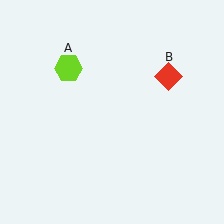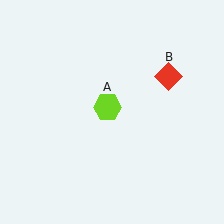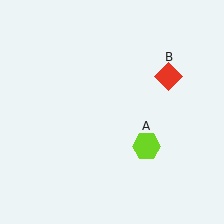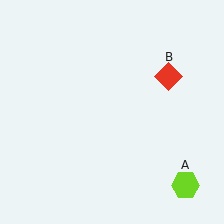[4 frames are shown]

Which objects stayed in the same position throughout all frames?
Red diamond (object B) remained stationary.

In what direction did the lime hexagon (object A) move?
The lime hexagon (object A) moved down and to the right.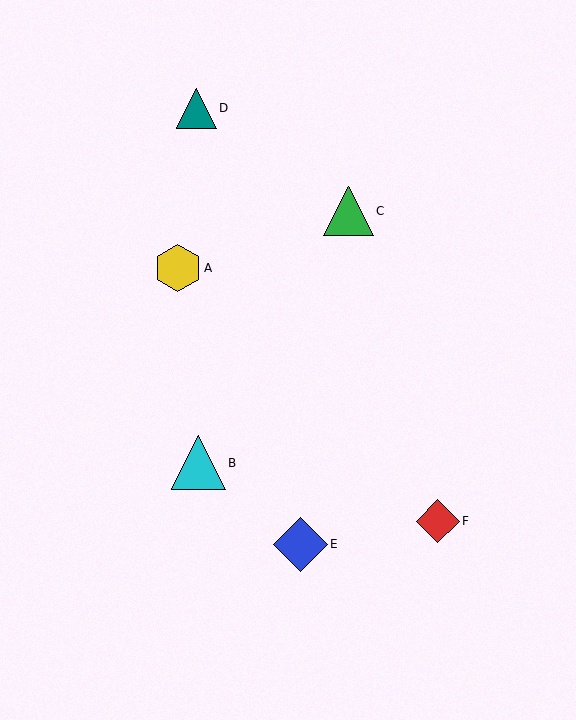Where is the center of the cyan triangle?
The center of the cyan triangle is at (198, 463).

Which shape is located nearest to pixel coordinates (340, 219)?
The green triangle (labeled C) at (349, 211) is nearest to that location.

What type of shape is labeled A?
Shape A is a yellow hexagon.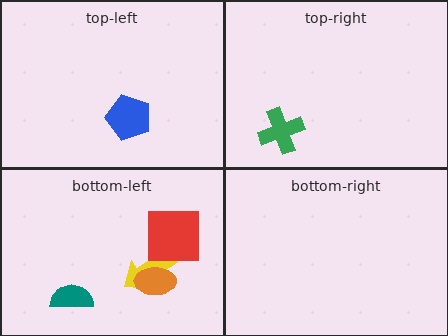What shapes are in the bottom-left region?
The yellow arrow, the teal semicircle, the red square, the orange ellipse.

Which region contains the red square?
The bottom-left region.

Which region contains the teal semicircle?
The bottom-left region.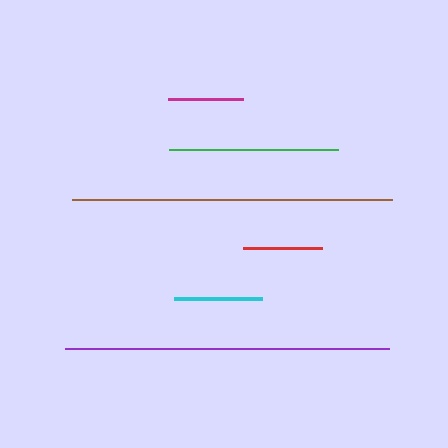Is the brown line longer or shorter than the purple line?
The purple line is longer than the brown line.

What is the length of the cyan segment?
The cyan segment is approximately 88 pixels long.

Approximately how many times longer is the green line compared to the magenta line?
The green line is approximately 2.2 times the length of the magenta line.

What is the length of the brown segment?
The brown segment is approximately 319 pixels long.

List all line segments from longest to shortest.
From longest to shortest: purple, brown, green, cyan, red, magenta.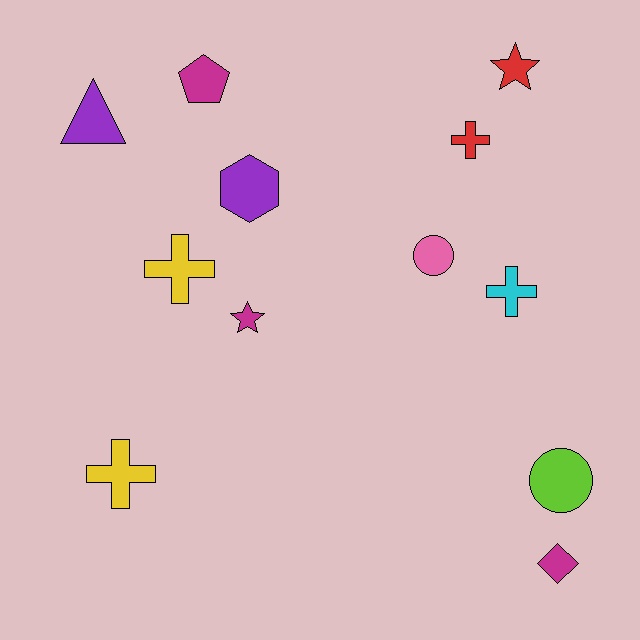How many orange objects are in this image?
There are no orange objects.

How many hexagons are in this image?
There is 1 hexagon.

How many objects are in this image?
There are 12 objects.